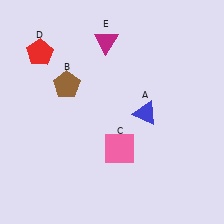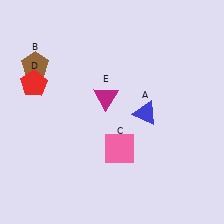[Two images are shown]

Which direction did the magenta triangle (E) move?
The magenta triangle (E) moved down.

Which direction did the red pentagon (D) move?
The red pentagon (D) moved down.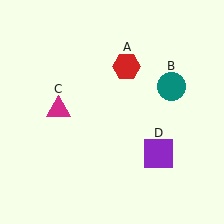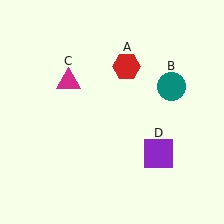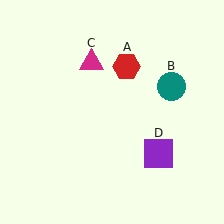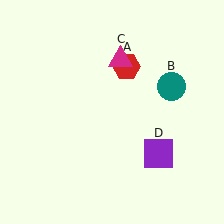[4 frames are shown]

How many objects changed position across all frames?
1 object changed position: magenta triangle (object C).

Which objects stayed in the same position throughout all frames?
Red hexagon (object A) and teal circle (object B) and purple square (object D) remained stationary.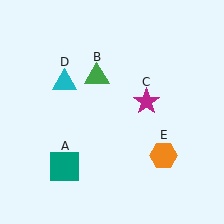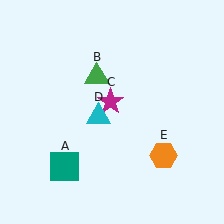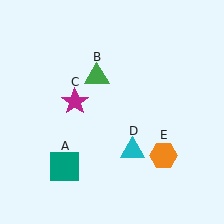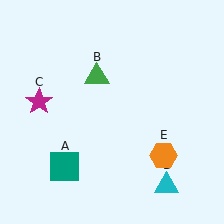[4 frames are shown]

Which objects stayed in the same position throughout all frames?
Teal square (object A) and green triangle (object B) and orange hexagon (object E) remained stationary.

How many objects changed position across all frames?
2 objects changed position: magenta star (object C), cyan triangle (object D).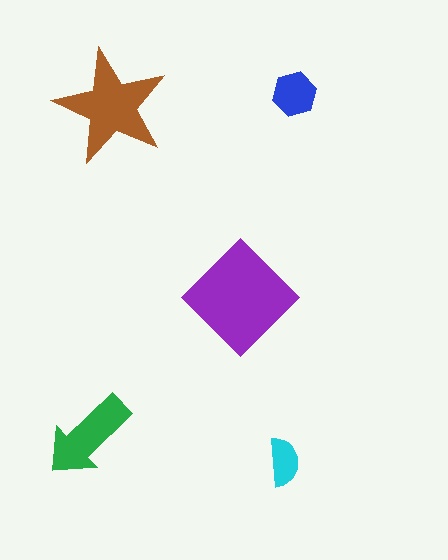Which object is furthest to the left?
The green arrow is leftmost.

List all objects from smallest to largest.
The cyan semicircle, the blue hexagon, the green arrow, the brown star, the purple diamond.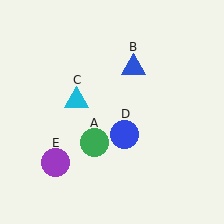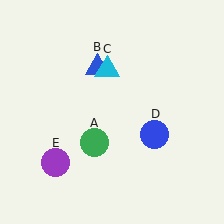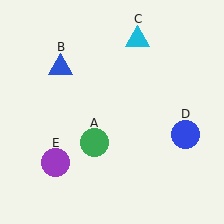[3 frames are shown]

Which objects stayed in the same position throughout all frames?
Green circle (object A) and purple circle (object E) remained stationary.